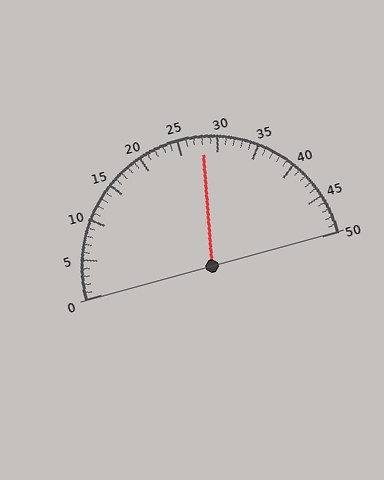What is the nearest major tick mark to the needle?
The nearest major tick mark is 30.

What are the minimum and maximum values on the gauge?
The gauge ranges from 0 to 50.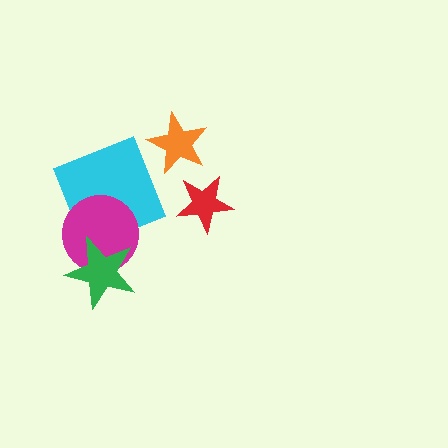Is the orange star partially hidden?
No, no other shape covers it.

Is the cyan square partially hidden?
Yes, it is partially covered by another shape.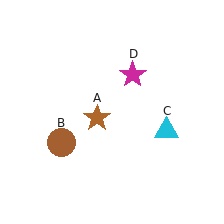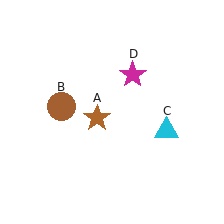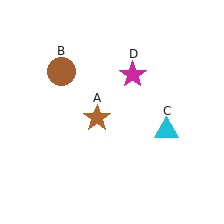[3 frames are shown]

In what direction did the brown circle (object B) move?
The brown circle (object B) moved up.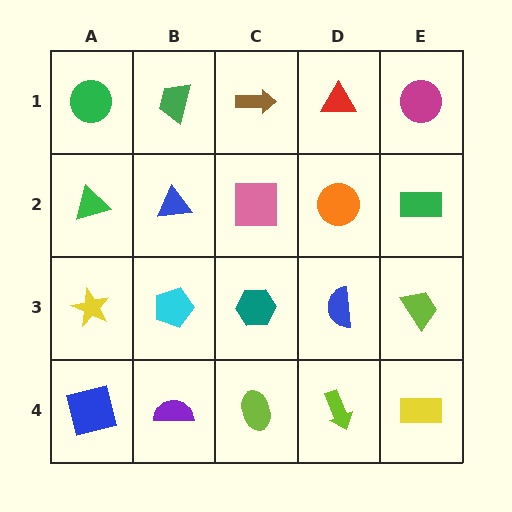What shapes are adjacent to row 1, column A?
A green triangle (row 2, column A), a green trapezoid (row 1, column B).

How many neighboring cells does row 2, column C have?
4.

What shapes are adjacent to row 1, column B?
A blue triangle (row 2, column B), a green circle (row 1, column A), a brown arrow (row 1, column C).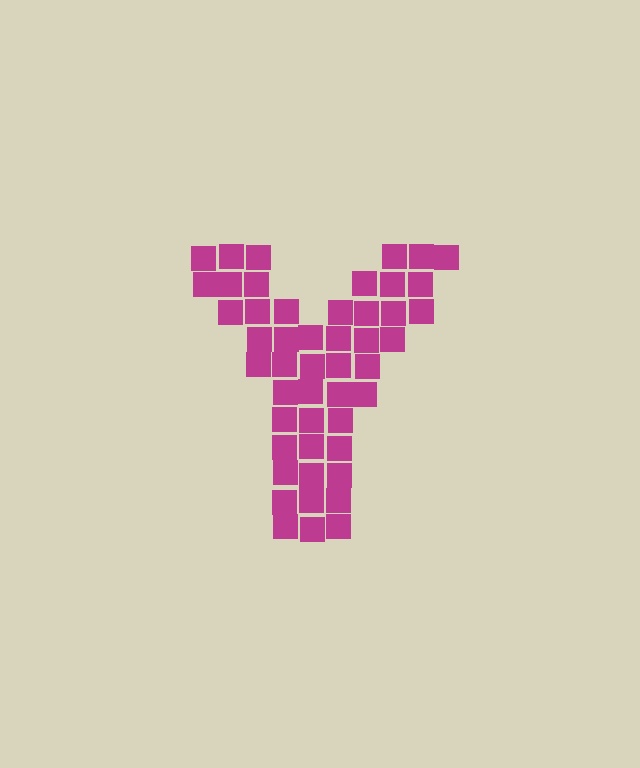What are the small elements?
The small elements are squares.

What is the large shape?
The large shape is the letter Y.